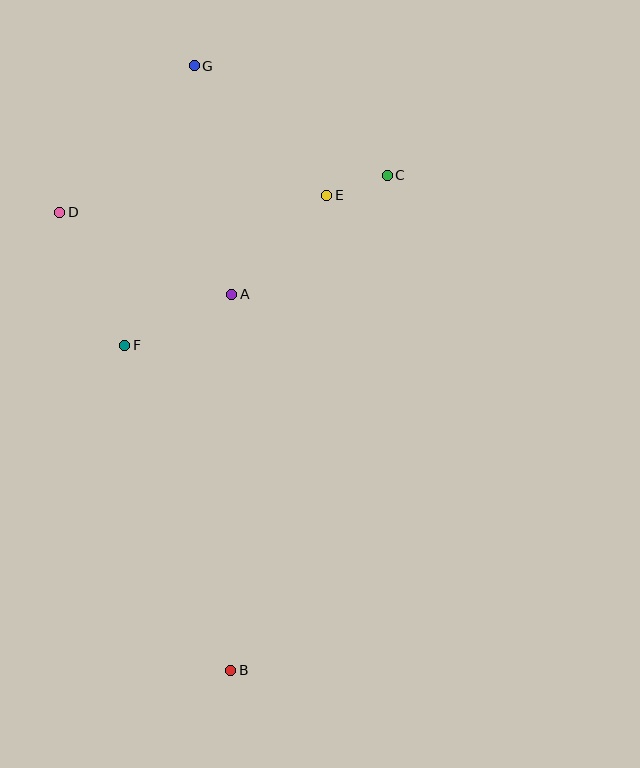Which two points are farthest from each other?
Points B and G are farthest from each other.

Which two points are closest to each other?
Points C and E are closest to each other.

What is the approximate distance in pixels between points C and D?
The distance between C and D is approximately 330 pixels.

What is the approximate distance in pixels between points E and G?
The distance between E and G is approximately 186 pixels.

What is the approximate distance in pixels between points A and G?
The distance between A and G is approximately 232 pixels.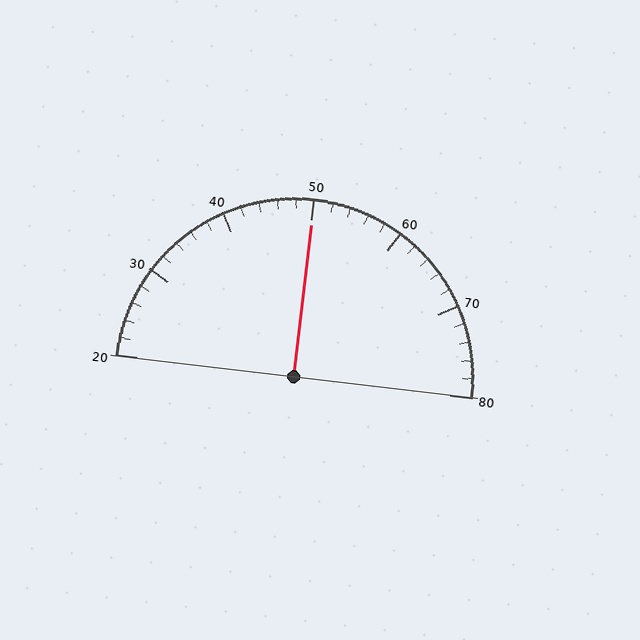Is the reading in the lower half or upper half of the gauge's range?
The reading is in the upper half of the range (20 to 80).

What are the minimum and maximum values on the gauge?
The gauge ranges from 20 to 80.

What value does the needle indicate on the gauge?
The needle indicates approximately 50.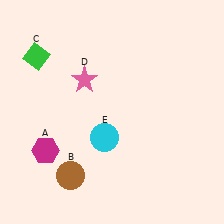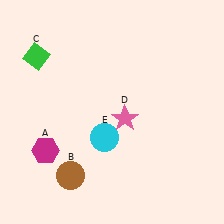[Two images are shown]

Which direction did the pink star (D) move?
The pink star (D) moved right.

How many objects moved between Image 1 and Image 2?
1 object moved between the two images.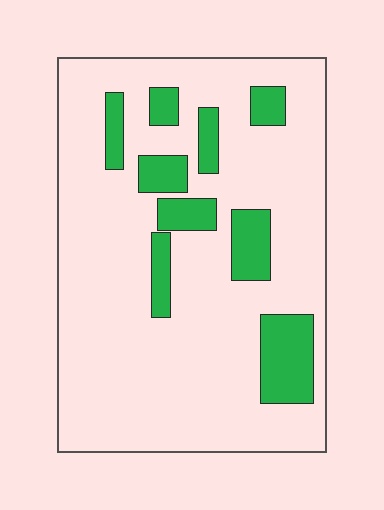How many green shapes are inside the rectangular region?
9.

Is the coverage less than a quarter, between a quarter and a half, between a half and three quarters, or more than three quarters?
Less than a quarter.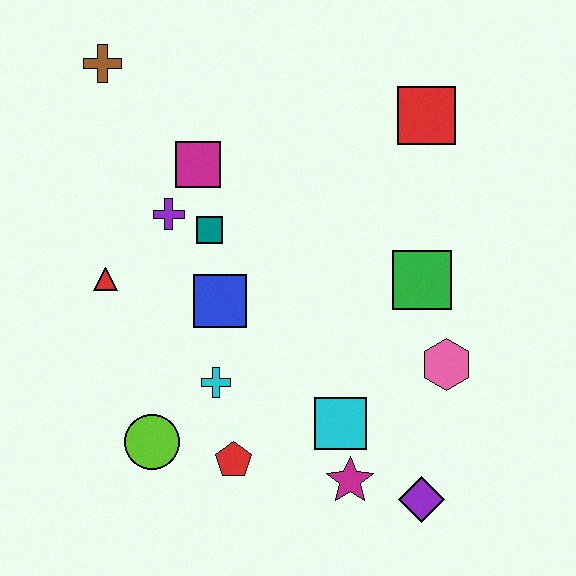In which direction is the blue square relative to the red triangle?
The blue square is to the right of the red triangle.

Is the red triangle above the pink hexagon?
Yes